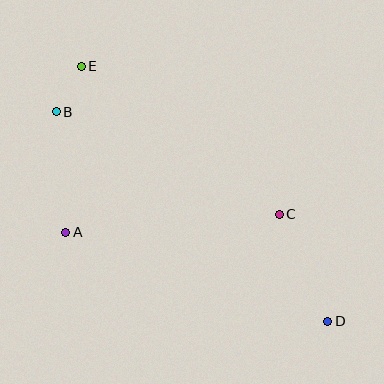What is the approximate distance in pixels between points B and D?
The distance between B and D is approximately 343 pixels.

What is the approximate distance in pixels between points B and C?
The distance between B and C is approximately 246 pixels.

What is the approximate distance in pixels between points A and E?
The distance between A and E is approximately 167 pixels.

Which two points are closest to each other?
Points B and E are closest to each other.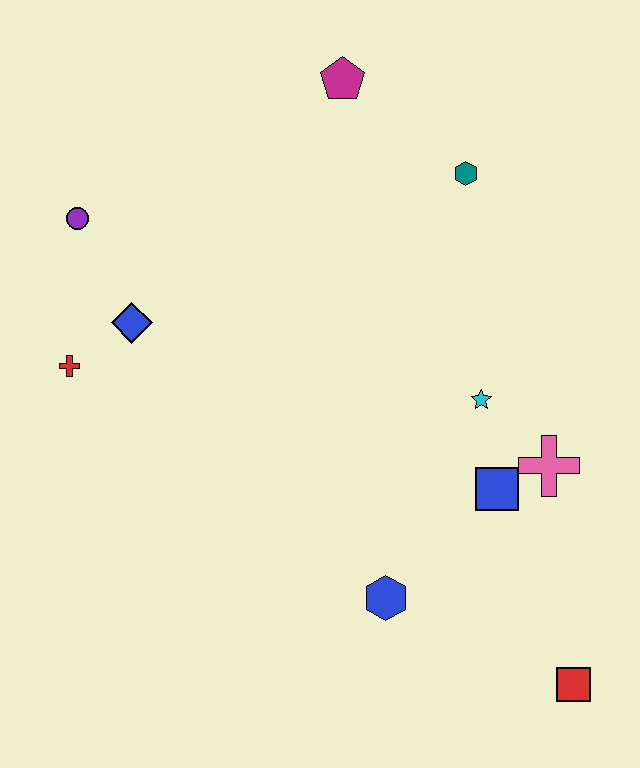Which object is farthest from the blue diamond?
The red square is farthest from the blue diamond.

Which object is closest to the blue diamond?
The red cross is closest to the blue diamond.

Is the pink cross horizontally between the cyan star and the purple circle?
No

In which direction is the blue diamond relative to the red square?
The blue diamond is to the left of the red square.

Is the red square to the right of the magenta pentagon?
Yes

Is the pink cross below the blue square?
No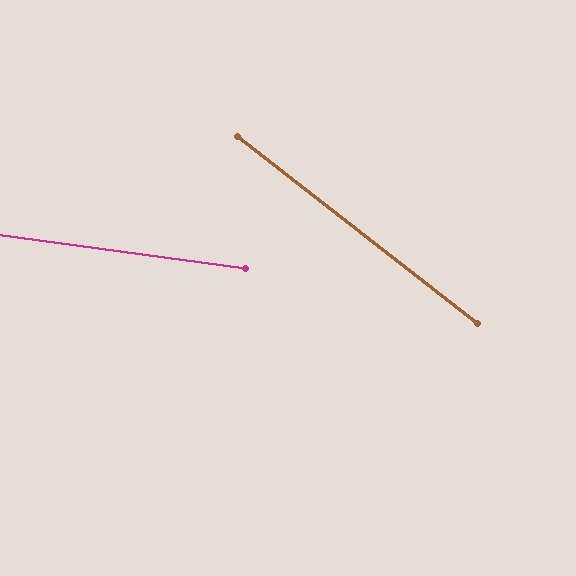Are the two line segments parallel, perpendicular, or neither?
Neither parallel nor perpendicular — they differ by about 30°.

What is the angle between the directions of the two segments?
Approximately 30 degrees.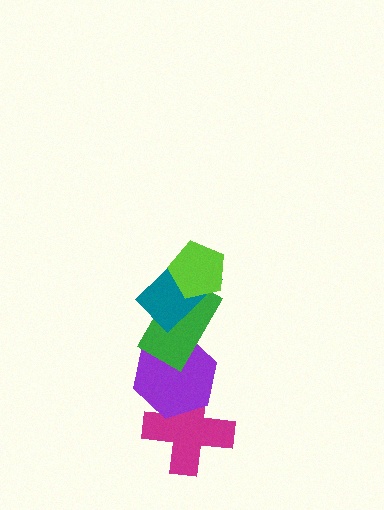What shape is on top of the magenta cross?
The purple hexagon is on top of the magenta cross.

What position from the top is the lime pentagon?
The lime pentagon is 1st from the top.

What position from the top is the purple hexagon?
The purple hexagon is 4th from the top.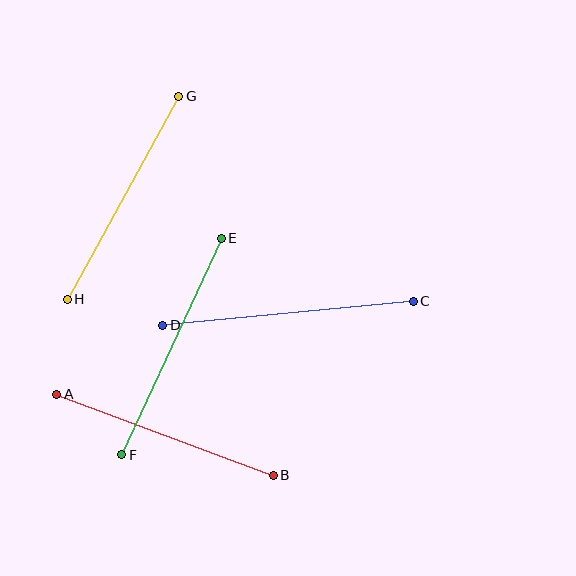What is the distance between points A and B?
The distance is approximately 231 pixels.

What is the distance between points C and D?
The distance is approximately 252 pixels.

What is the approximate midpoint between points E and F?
The midpoint is at approximately (172, 346) pixels.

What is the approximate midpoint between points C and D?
The midpoint is at approximately (288, 313) pixels.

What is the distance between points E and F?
The distance is approximately 238 pixels.